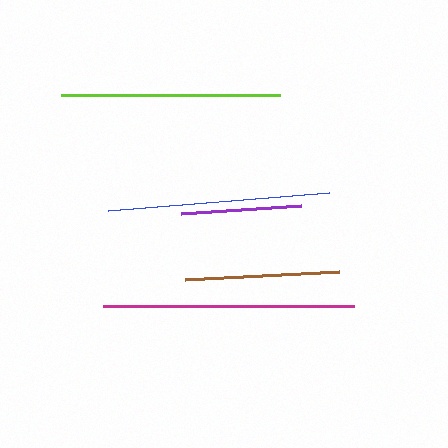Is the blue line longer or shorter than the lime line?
The blue line is longer than the lime line.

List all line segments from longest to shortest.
From longest to shortest: magenta, blue, lime, brown, purple.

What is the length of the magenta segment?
The magenta segment is approximately 250 pixels long.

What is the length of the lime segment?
The lime segment is approximately 219 pixels long.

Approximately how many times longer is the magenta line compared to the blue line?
The magenta line is approximately 1.1 times the length of the blue line.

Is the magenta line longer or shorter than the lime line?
The magenta line is longer than the lime line.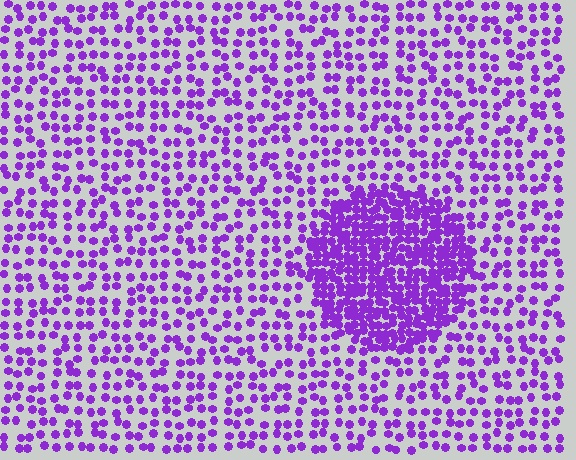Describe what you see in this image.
The image contains small purple elements arranged at two different densities. A circle-shaped region is visible where the elements are more densely packed than the surrounding area.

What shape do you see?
I see a circle.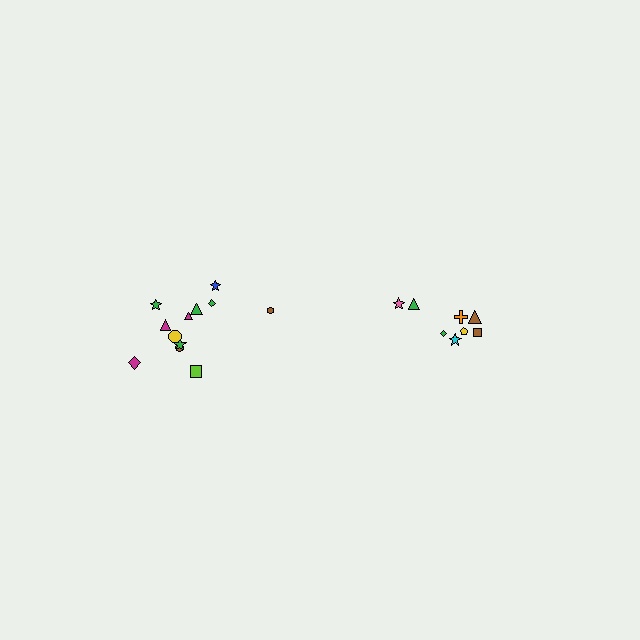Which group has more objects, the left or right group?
The left group.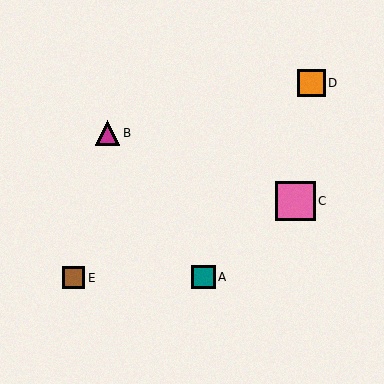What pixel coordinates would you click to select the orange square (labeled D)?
Click at (312, 83) to select the orange square D.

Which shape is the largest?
The pink square (labeled C) is the largest.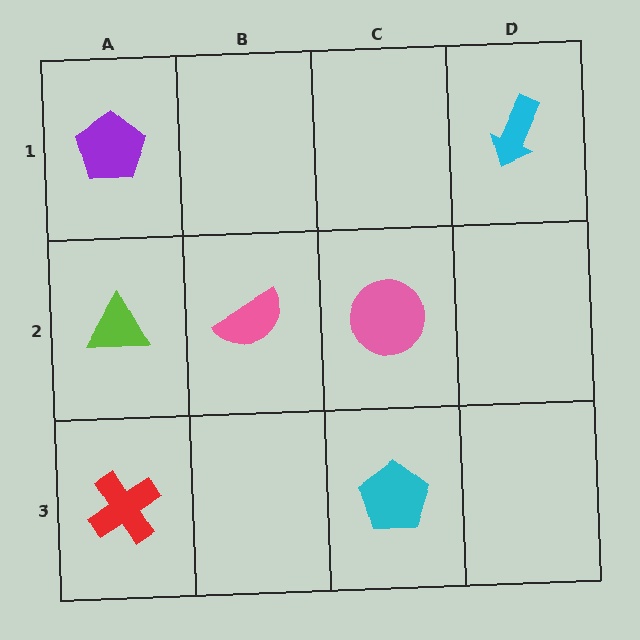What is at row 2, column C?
A pink circle.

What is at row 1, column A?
A purple pentagon.